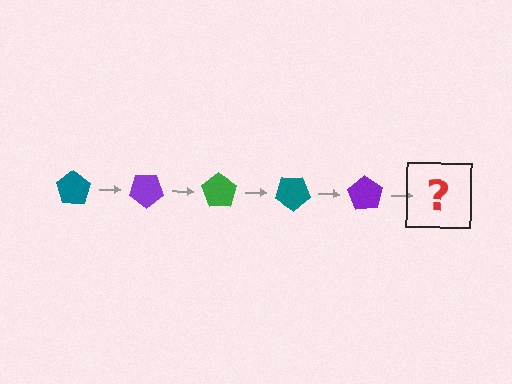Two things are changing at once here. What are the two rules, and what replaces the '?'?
The two rules are that it rotates 35 degrees each step and the color cycles through teal, purple, and green. The '?' should be a green pentagon, rotated 175 degrees from the start.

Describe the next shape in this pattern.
It should be a green pentagon, rotated 175 degrees from the start.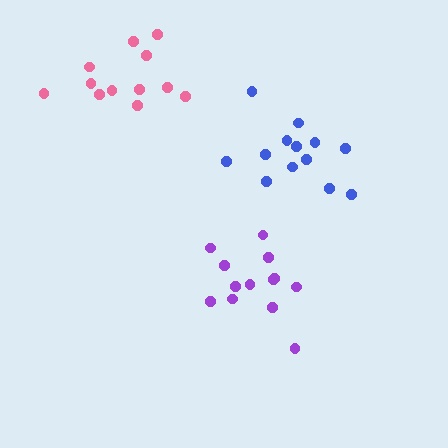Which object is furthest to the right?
The blue cluster is rightmost.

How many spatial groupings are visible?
There are 3 spatial groupings.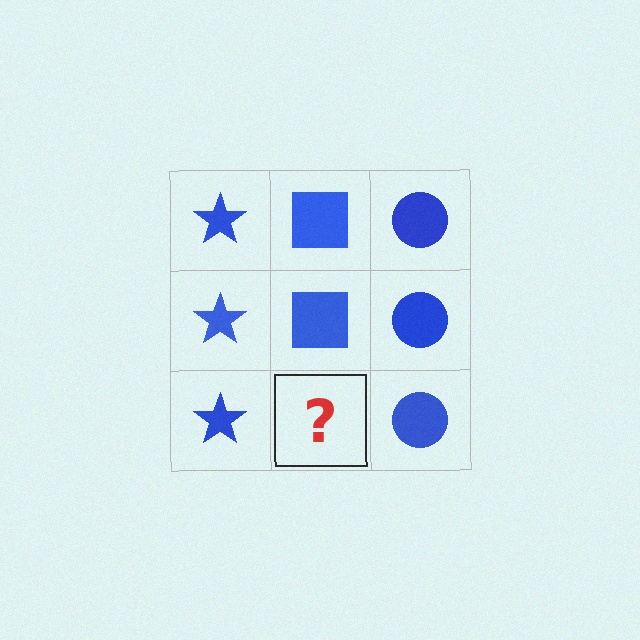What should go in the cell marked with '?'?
The missing cell should contain a blue square.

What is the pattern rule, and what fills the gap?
The rule is that each column has a consistent shape. The gap should be filled with a blue square.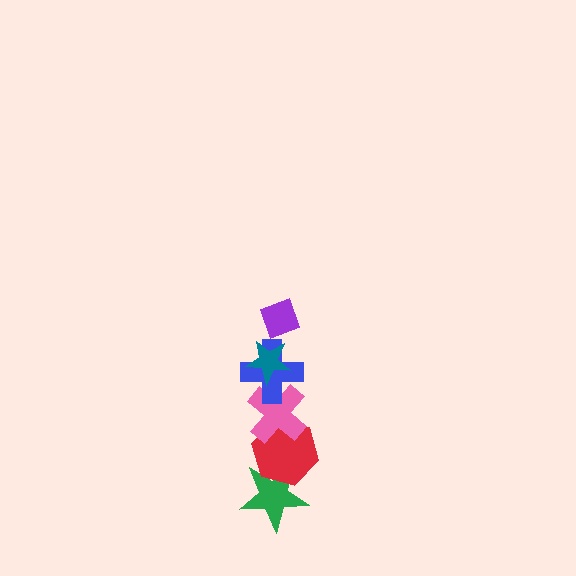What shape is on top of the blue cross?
The teal star is on top of the blue cross.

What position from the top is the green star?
The green star is 6th from the top.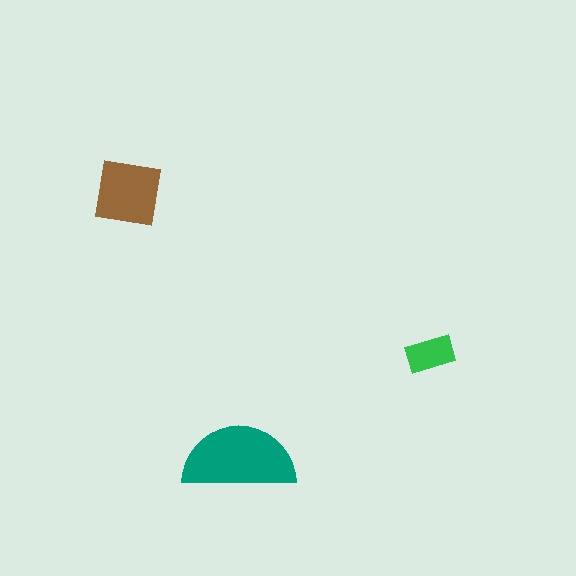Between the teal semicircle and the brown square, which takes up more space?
The teal semicircle.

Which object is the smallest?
The green rectangle.